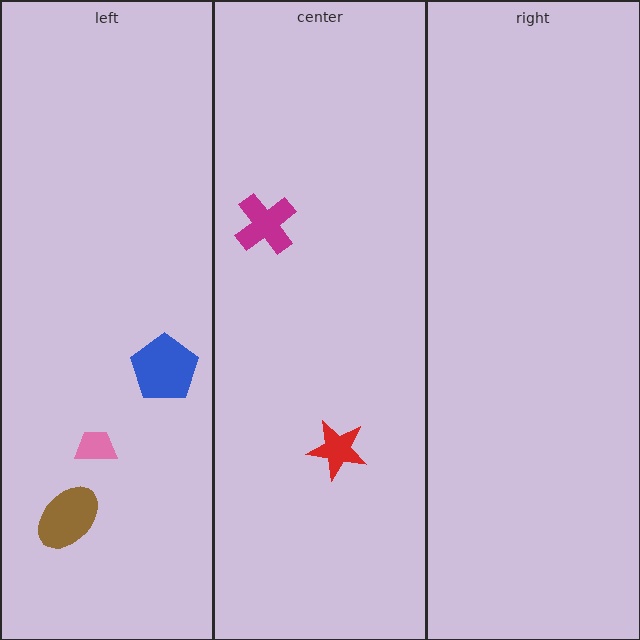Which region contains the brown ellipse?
The left region.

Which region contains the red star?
The center region.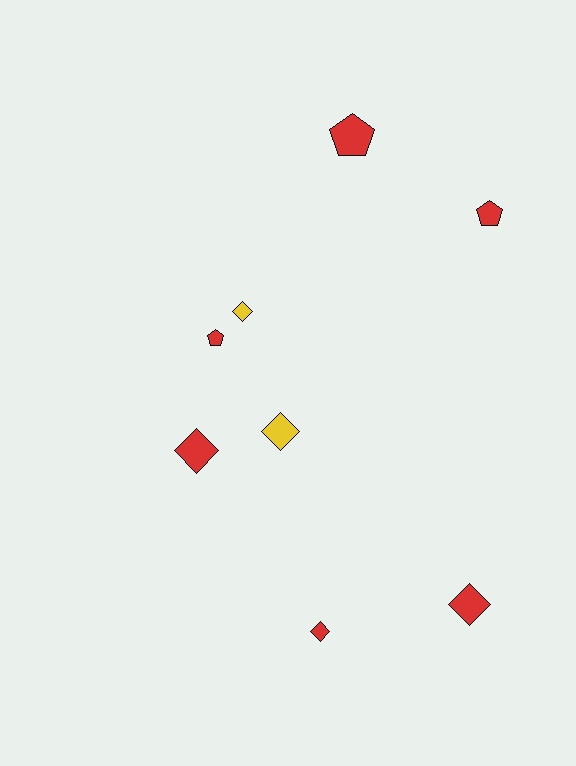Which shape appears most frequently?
Diamond, with 5 objects.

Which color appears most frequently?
Red, with 6 objects.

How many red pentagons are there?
There are 3 red pentagons.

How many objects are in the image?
There are 8 objects.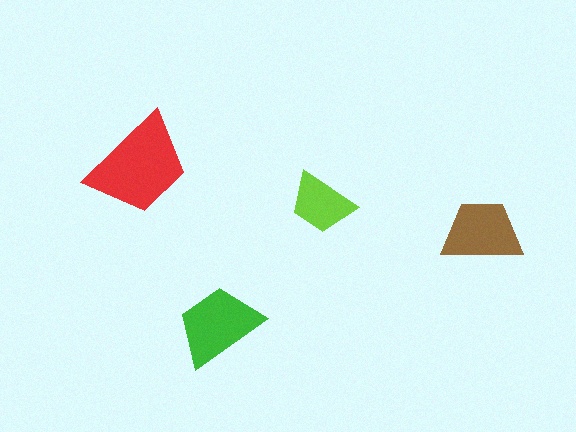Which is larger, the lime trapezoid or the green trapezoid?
The green one.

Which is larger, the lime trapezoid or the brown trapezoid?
The brown one.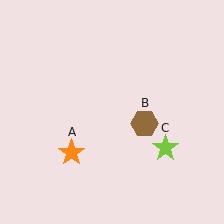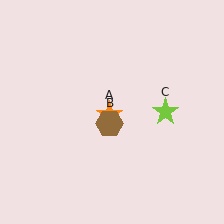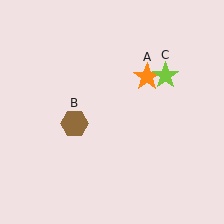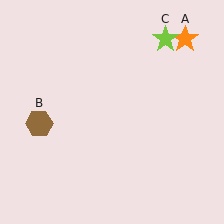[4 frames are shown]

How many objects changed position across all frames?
3 objects changed position: orange star (object A), brown hexagon (object B), lime star (object C).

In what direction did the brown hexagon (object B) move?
The brown hexagon (object B) moved left.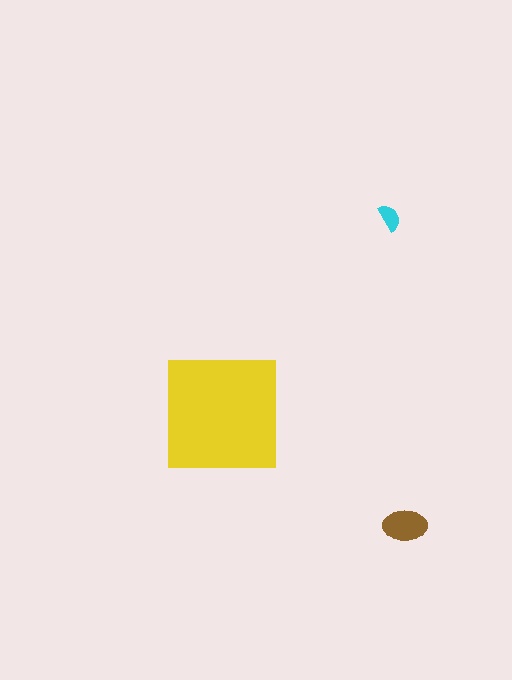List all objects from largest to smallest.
The yellow square, the brown ellipse, the cyan semicircle.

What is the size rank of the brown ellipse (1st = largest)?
2nd.